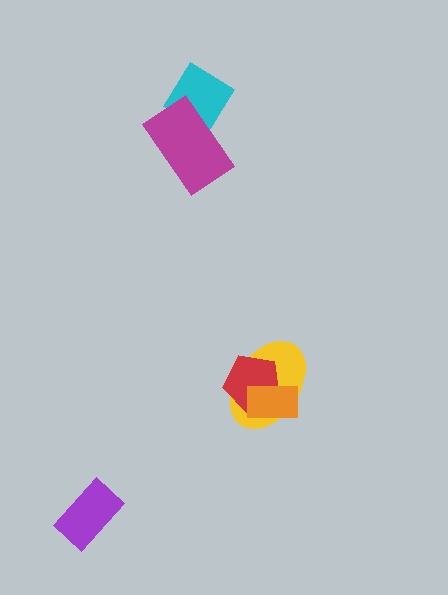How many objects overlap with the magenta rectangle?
1 object overlaps with the magenta rectangle.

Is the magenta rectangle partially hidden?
No, no other shape covers it.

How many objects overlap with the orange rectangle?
2 objects overlap with the orange rectangle.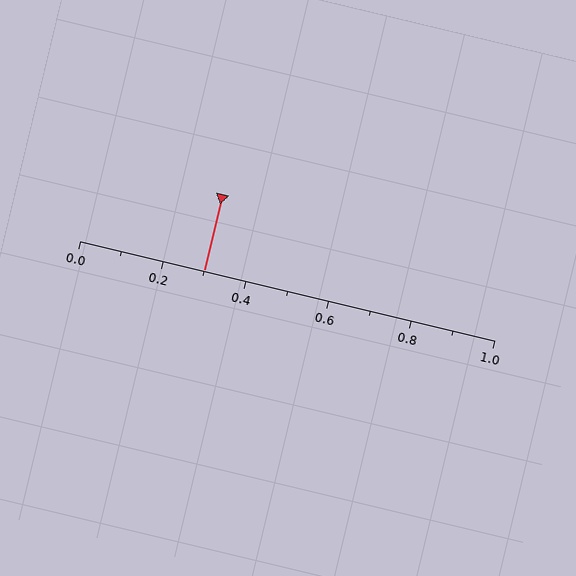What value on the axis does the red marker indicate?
The marker indicates approximately 0.3.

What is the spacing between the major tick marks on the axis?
The major ticks are spaced 0.2 apart.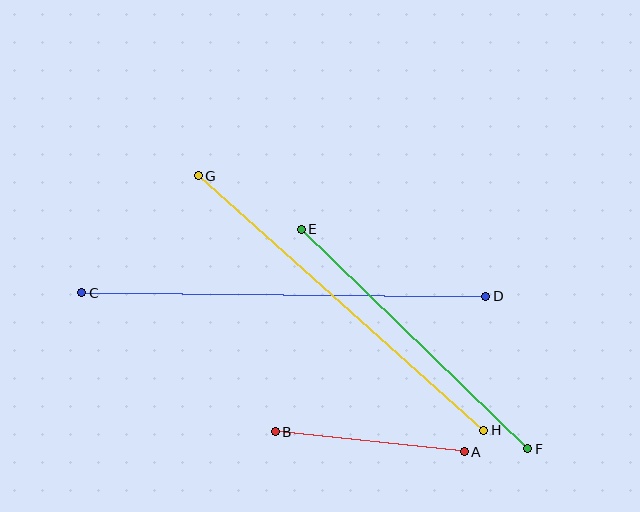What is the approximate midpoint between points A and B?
The midpoint is at approximately (370, 442) pixels.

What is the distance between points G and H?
The distance is approximately 383 pixels.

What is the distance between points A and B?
The distance is approximately 190 pixels.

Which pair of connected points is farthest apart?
Points C and D are farthest apart.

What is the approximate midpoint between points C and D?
The midpoint is at approximately (284, 295) pixels.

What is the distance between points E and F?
The distance is approximately 315 pixels.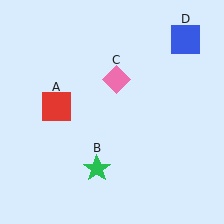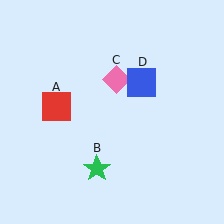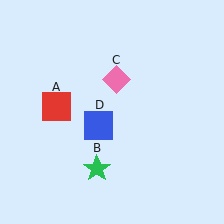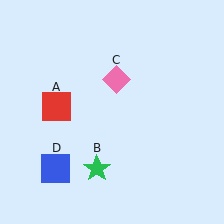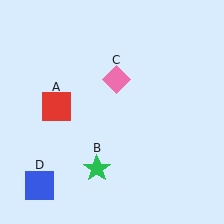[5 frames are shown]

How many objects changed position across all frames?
1 object changed position: blue square (object D).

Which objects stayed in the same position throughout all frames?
Red square (object A) and green star (object B) and pink diamond (object C) remained stationary.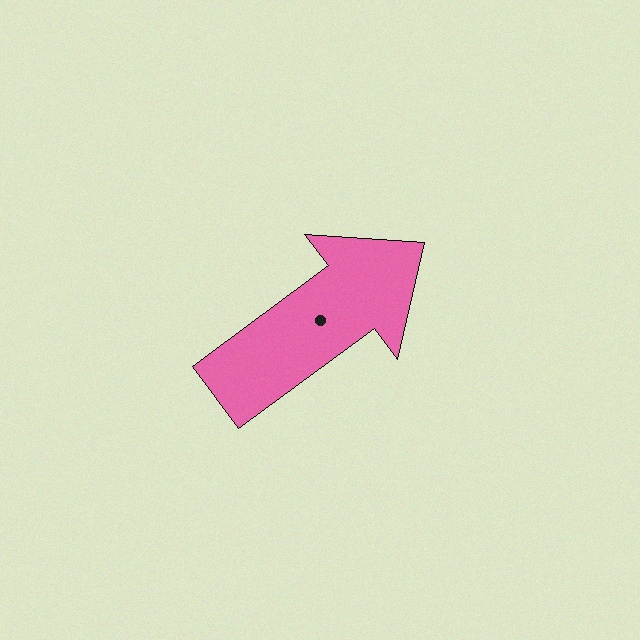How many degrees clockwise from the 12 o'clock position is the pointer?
Approximately 53 degrees.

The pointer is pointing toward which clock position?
Roughly 2 o'clock.